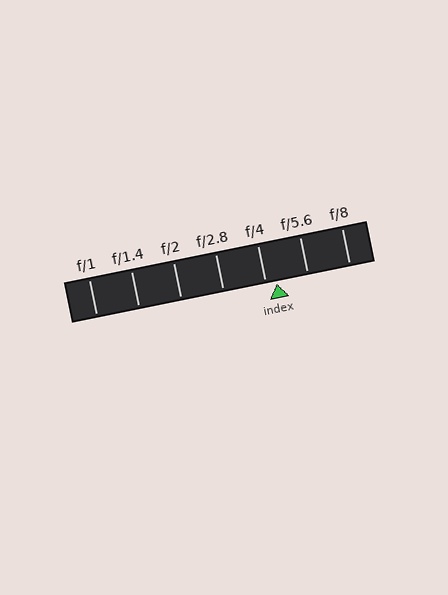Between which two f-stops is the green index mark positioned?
The index mark is between f/4 and f/5.6.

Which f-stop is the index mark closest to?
The index mark is closest to f/4.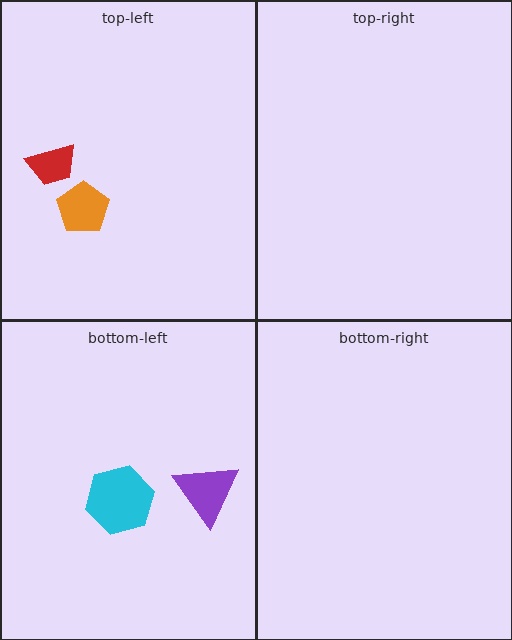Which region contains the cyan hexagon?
The bottom-left region.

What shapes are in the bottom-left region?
The cyan hexagon, the purple triangle.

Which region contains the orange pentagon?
The top-left region.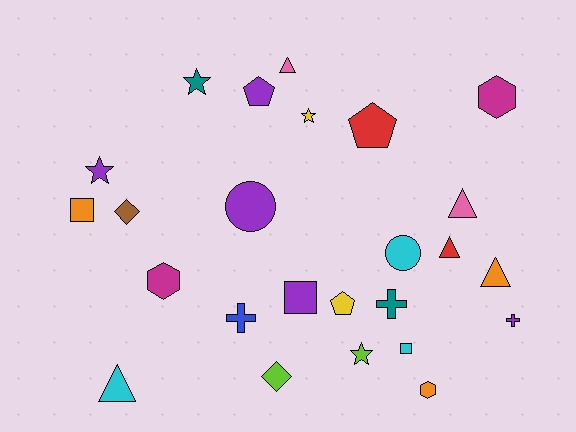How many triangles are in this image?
There are 5 triangles.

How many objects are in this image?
There are 25 objects.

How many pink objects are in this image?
There are 2 pink objects.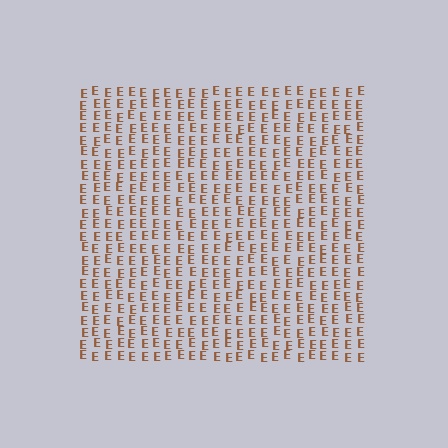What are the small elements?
The small elements are letter E's.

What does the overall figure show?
The overall figure shows a square.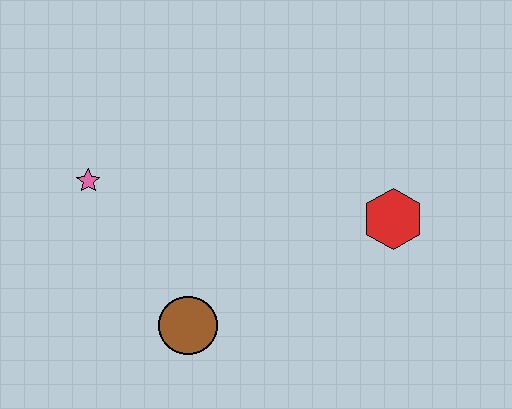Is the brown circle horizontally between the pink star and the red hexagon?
Yes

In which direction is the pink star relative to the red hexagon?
The pink star is to the left of the red hexagon.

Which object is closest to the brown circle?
The pink star is closest to the brown circle.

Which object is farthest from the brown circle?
The red hexagon is farthest from the brown circle.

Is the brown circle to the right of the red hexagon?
No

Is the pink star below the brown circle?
No